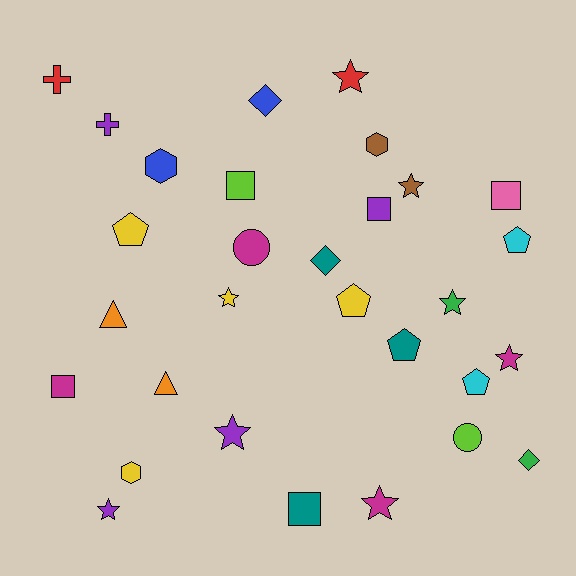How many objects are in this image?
There are 30 objects.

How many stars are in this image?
There are 8 stars.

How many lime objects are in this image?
There are 2 lime objects.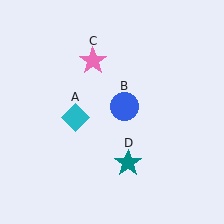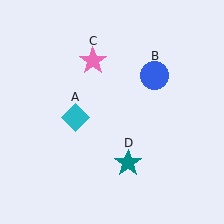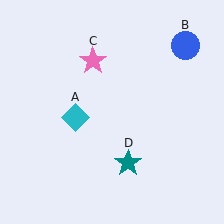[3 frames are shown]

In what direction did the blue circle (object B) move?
The blue circle (object B) moved up and to the right.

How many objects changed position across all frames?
1 object changed position: blue circle (object B).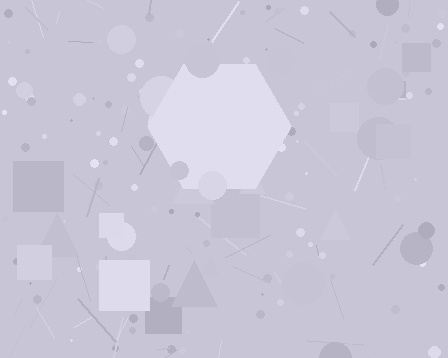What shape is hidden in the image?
A hexagon is hidden in the image.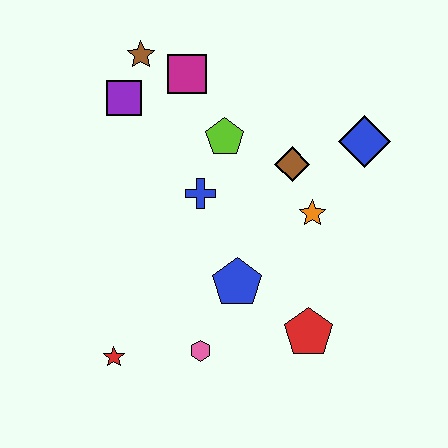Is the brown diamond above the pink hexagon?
Yes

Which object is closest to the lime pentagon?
The blue cross is closest to the lime pentagon.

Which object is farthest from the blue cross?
The red star is farthest from the blue cross.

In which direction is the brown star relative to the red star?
The brown star is above the red star.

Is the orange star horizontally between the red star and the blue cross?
No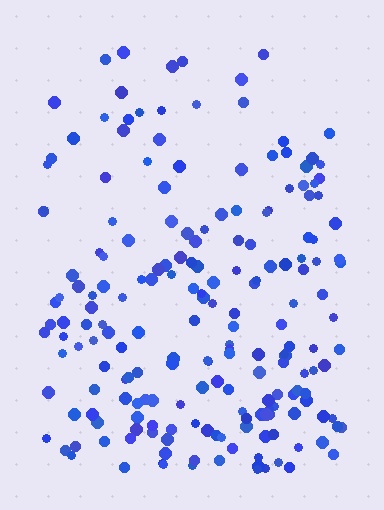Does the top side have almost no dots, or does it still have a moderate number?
Still a moderate number, just noticeably fewer than the bottom.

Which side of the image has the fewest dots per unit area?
The top.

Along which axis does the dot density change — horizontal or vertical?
Vertical.